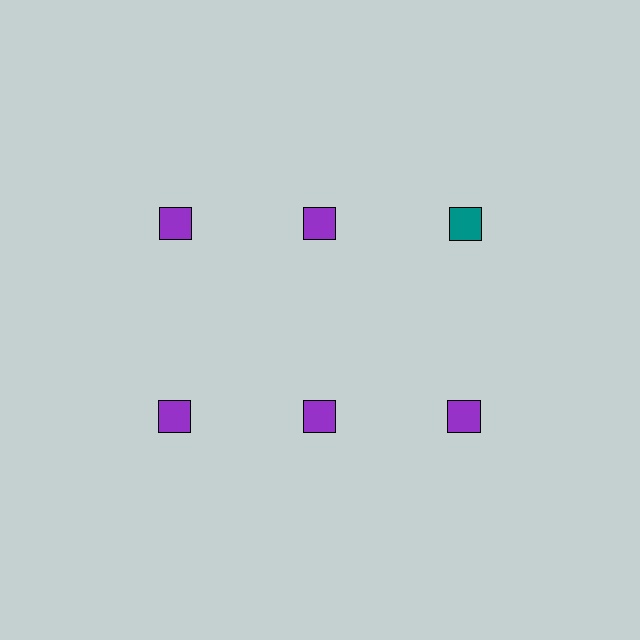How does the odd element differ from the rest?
It has a different color: teal instead of purple.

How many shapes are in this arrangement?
There are 6 shapes arranged in a grid pattern.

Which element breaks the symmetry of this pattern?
The teal square in the top row, center column breaks the symmetry. All other shapes are purple squares.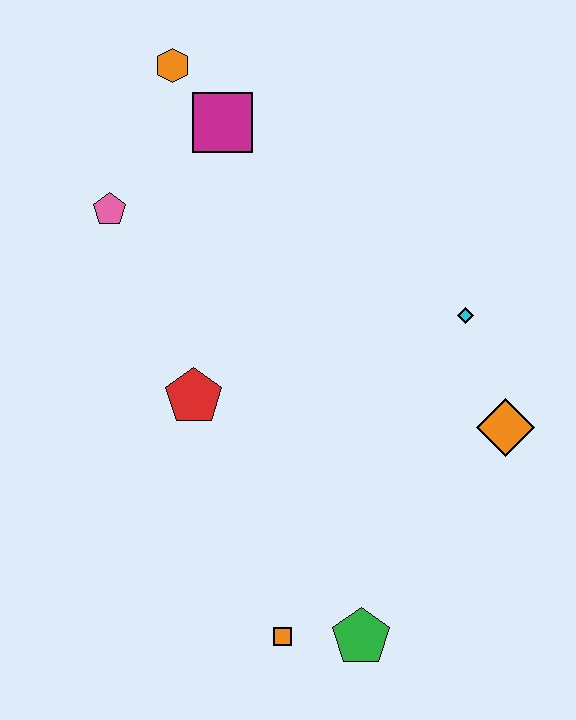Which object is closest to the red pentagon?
The pink pentagon is closest to the red pentagon.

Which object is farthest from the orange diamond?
The orange hexagon is farthest from the orange diamond.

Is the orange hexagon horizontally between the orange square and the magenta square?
No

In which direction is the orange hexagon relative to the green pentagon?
The orange hexagon is above the green pentagon.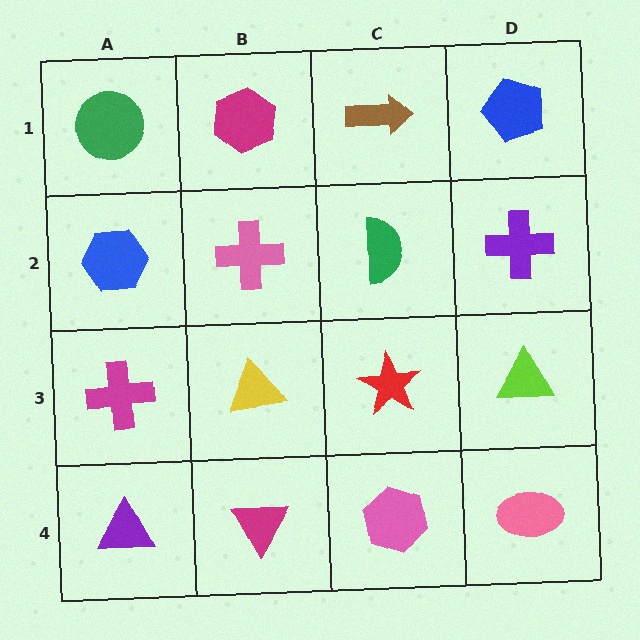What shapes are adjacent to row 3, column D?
A purple cross (row 2, column D), a pink ellipse (row 4, column D), a red star (row 3, column C).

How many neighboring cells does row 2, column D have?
3.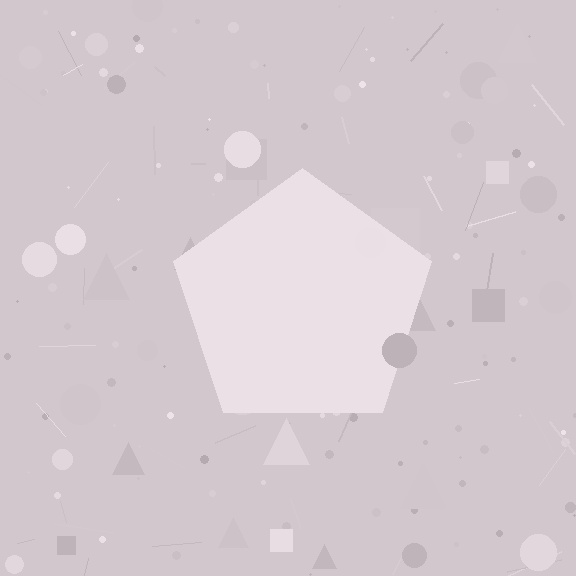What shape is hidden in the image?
A pentagon is hidden in the image.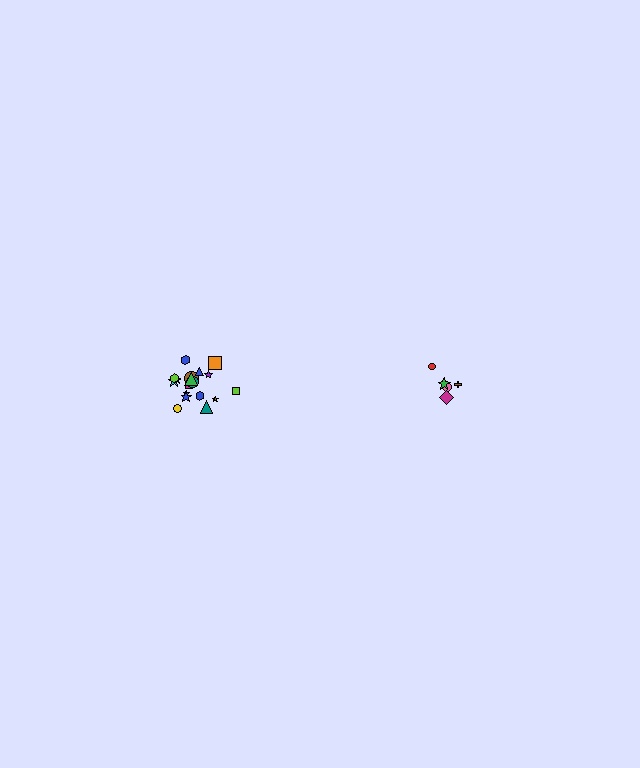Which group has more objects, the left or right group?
The left group.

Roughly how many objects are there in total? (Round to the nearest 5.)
Roughly 25 objects in total.